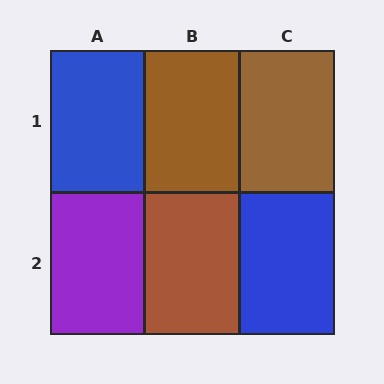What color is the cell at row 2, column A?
Purple.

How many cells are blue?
2 cells are blue.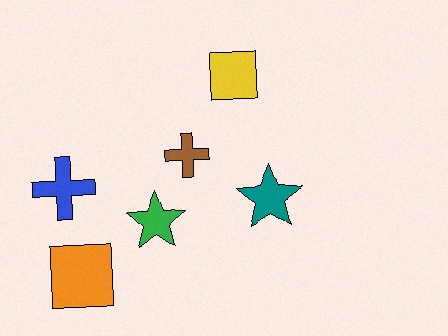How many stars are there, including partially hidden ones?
There are 2 stars.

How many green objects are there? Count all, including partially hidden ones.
There is 1 green object.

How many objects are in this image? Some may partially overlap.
There are 6 objects.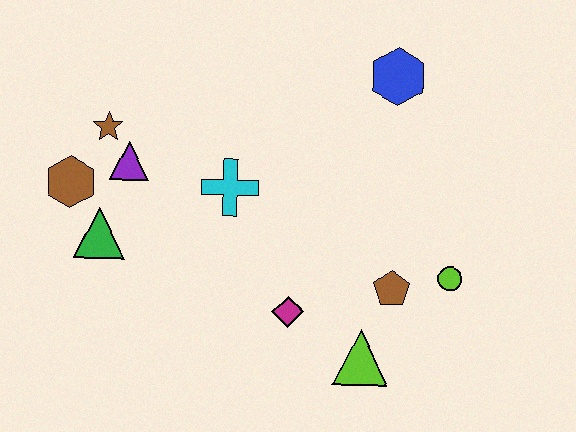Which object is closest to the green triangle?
The brown hexagon is closest to the green triangle.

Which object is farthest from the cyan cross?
The lime circle is farthest from the cyan cross.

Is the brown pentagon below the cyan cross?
Yes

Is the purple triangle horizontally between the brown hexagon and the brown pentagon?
Yes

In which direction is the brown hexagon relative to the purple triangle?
The brown hexagon is to the left of the purple triangle.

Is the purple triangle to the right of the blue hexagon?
No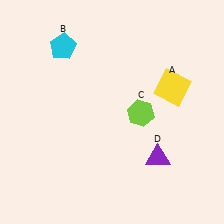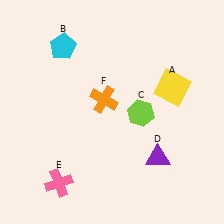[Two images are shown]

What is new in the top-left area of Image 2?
An orange cross (F) was added in the top-left area of Image 2.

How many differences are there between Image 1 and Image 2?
There are 2 differences between the two images.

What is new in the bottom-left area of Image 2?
A pink cross (E) was added in the bottom-left area of Image 2.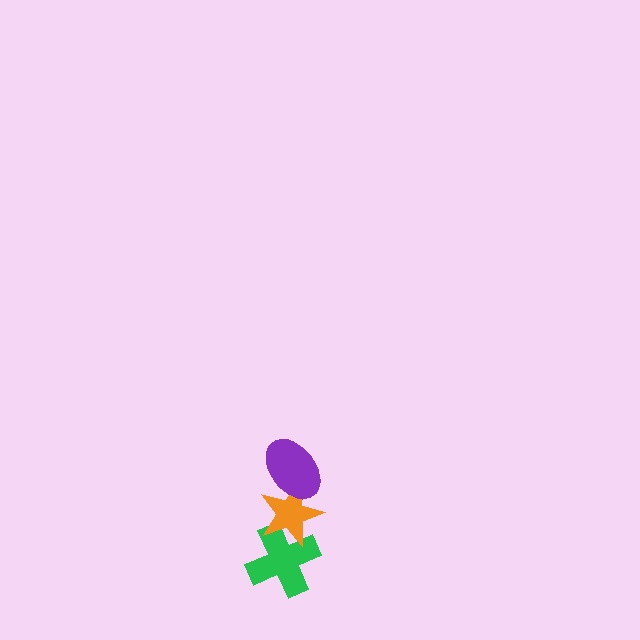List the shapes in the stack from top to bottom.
From top to bottom: the purple ellipse, the orange star, the green cross.